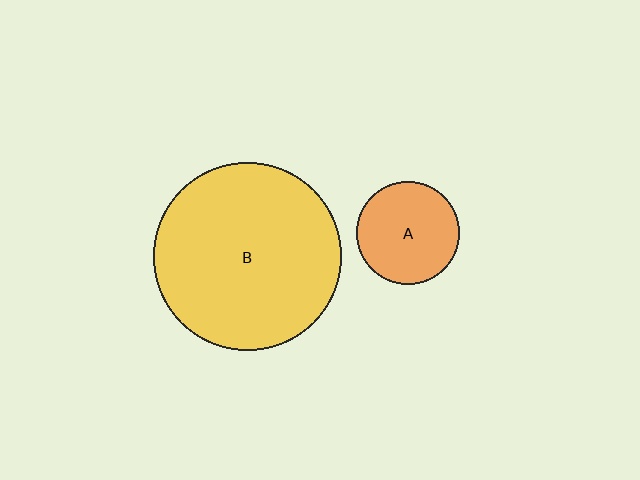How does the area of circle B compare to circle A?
Approximately 3.3 times.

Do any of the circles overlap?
No, none of the circles overlap.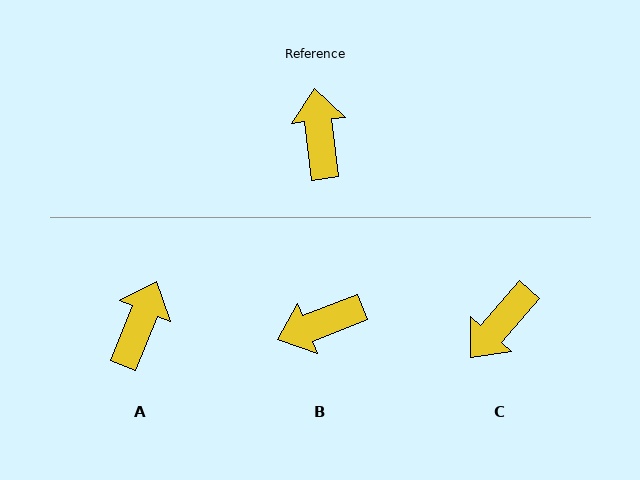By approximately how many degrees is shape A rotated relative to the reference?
Approximately 28 degrees clockwise.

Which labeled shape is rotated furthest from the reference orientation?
C, about 133 degrees away.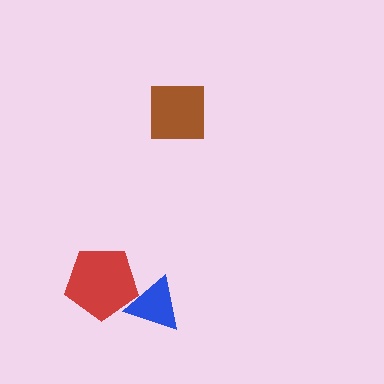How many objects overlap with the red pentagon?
1 object overlaps with the red pentagon.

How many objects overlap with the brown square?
0 objects overlap with the brown square.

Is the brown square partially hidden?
No, no other shape covers it.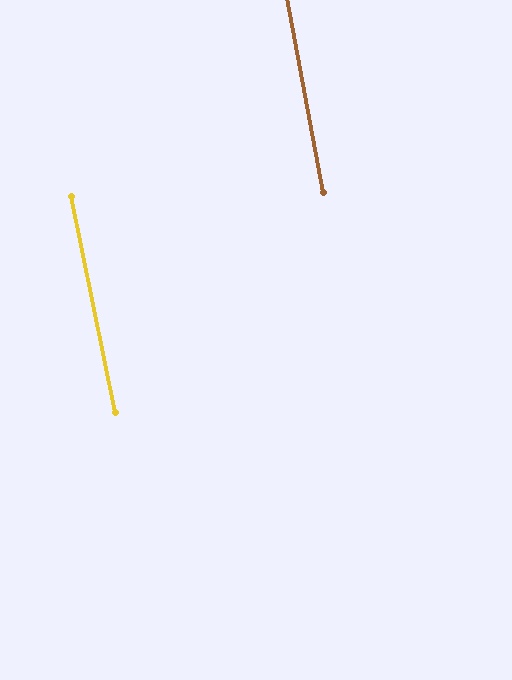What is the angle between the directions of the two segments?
Approximately 1 degree.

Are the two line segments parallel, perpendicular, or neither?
Parallel — their directions differ by only 1.3°.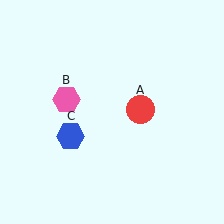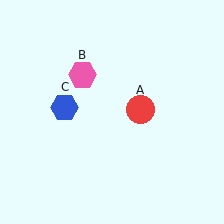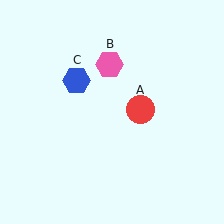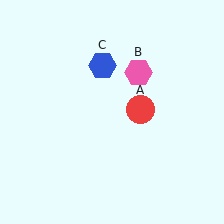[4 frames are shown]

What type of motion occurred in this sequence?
The pink hexagon (object B), blue hexagon (object C) rotated clockwise around the center of the scene.